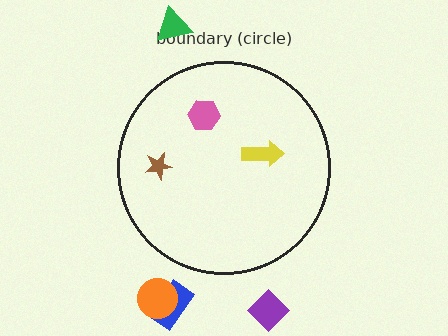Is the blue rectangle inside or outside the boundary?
Outside.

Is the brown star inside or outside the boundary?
Inside.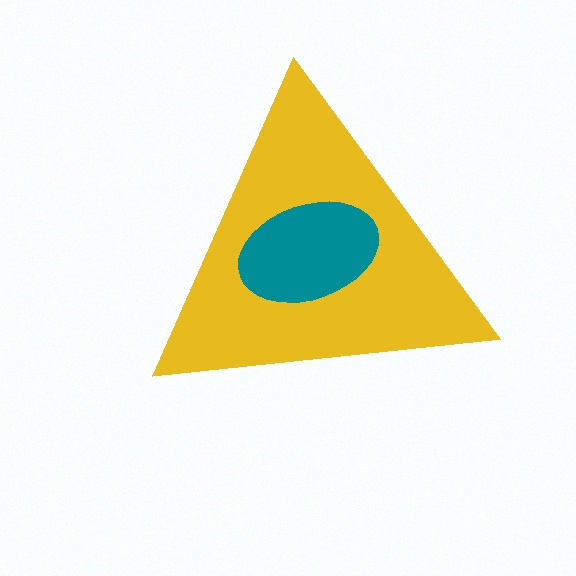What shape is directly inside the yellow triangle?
The teal ellipse.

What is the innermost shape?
The teal ellipse.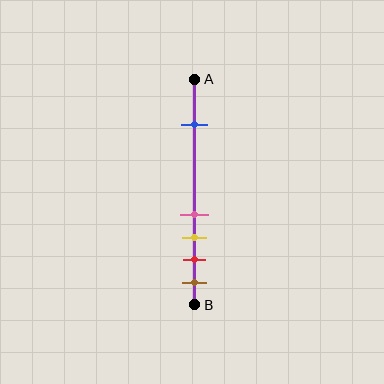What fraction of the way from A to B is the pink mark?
The pink mark is approximately 60% (0.6) of the way from A to B.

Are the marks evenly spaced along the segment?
No, the marks are not evenly spaced.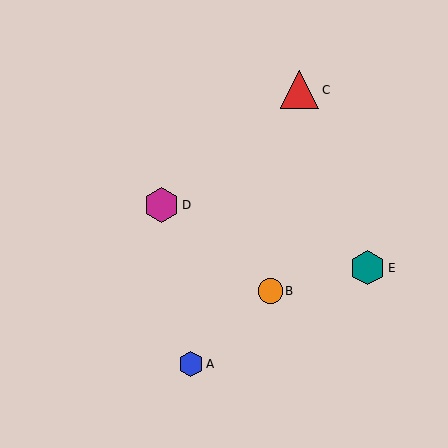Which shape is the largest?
The red triangle (labeled C) is the largest.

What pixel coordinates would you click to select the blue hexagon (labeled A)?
Click at (191, 364) to select the blue hexagon A.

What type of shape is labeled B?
Shape B is an orange circle.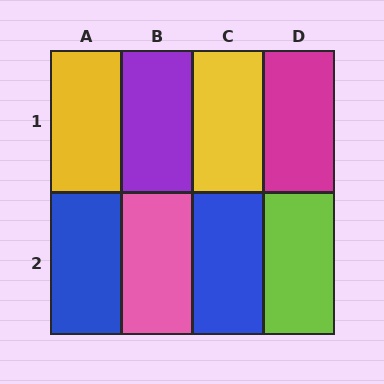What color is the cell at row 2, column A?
Blue.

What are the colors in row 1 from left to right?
Yellow, purple, yellow, magenta.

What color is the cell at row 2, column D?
Lime.